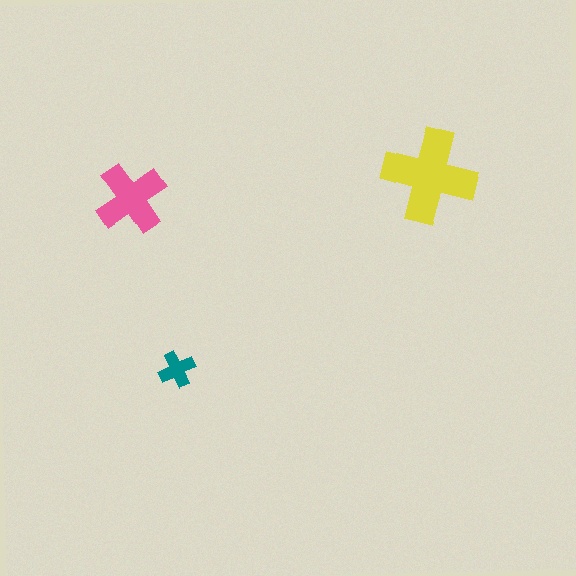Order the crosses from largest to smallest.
the yellow one, the pink one, the teal one.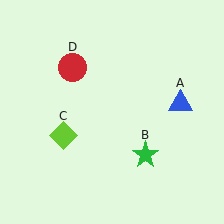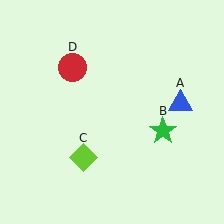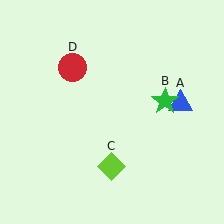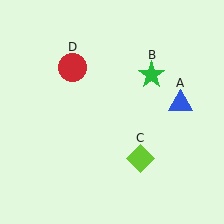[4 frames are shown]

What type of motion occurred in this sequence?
The green star (object B), lime diamond (object C) rotated counterclockwise around the center of the scene.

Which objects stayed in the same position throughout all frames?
Blue triangle (object A) and red circle (object D) remained stationary.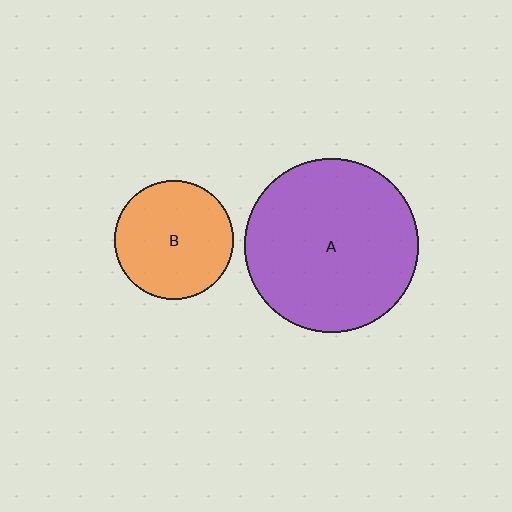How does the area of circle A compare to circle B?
Approximately 2.1 times.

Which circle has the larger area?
Circle A (purple).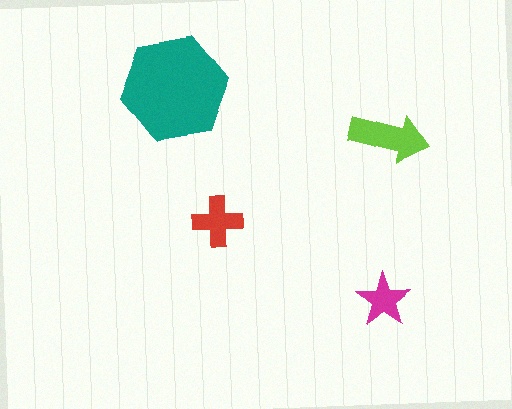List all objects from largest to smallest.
The teal hexagon, the lime arrow, the red cross, the magenta star.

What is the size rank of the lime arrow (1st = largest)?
2nd.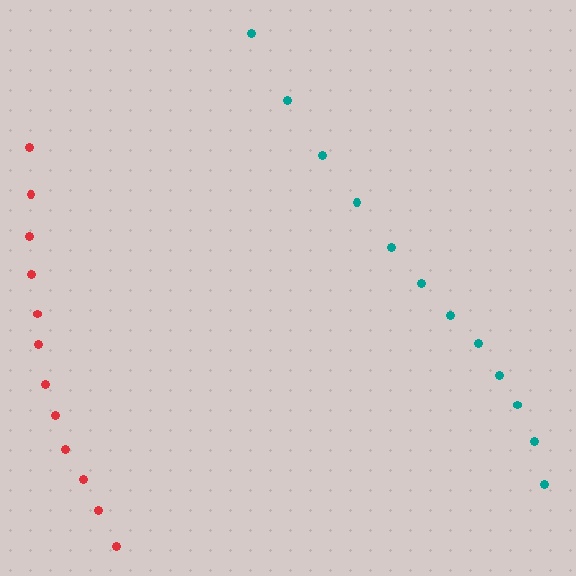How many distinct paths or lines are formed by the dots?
There are 2 distinct paths.